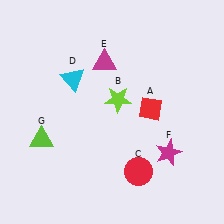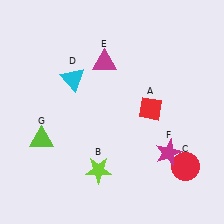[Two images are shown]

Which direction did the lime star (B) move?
The lime star (B) moved down.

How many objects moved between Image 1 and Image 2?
2 objects moved between the two images.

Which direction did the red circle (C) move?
The red circle (C) moved right.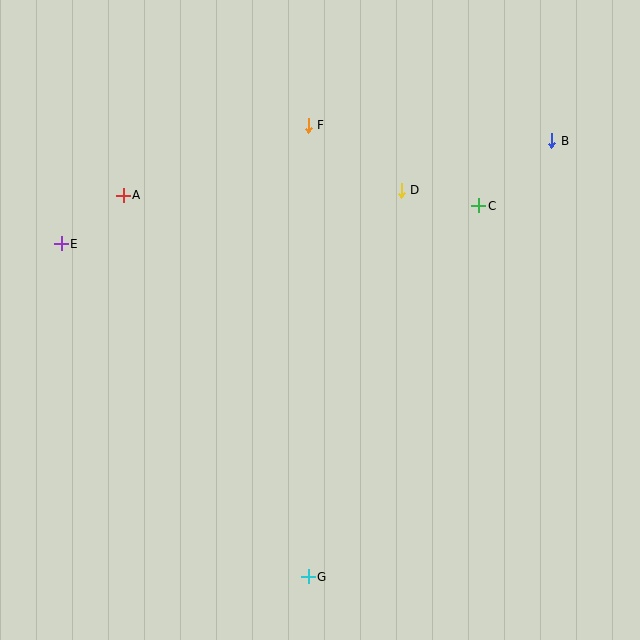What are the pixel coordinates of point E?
Point E is at (61, 244).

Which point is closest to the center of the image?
Point D at (401, 190) is closest to the center.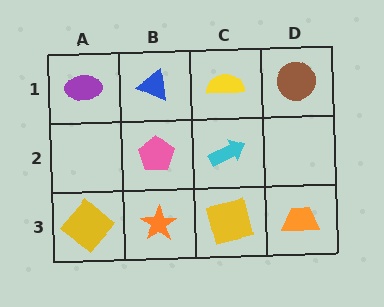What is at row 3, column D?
An orange trapezoid.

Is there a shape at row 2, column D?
No, that cell is empty.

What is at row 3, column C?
A yellow square.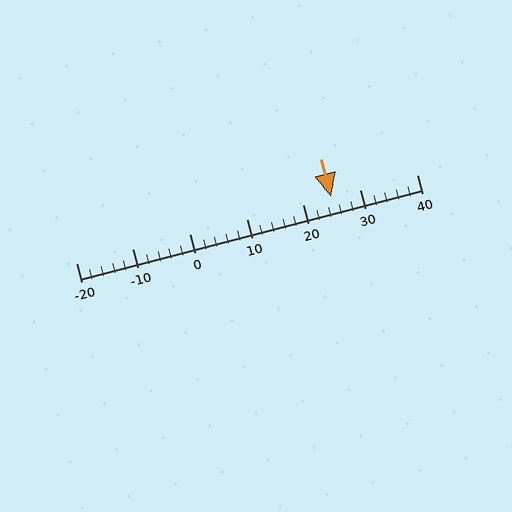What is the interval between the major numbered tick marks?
The major tick marks are spaced 10 units apart.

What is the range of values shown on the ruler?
The ruler shows values from -20 to 40.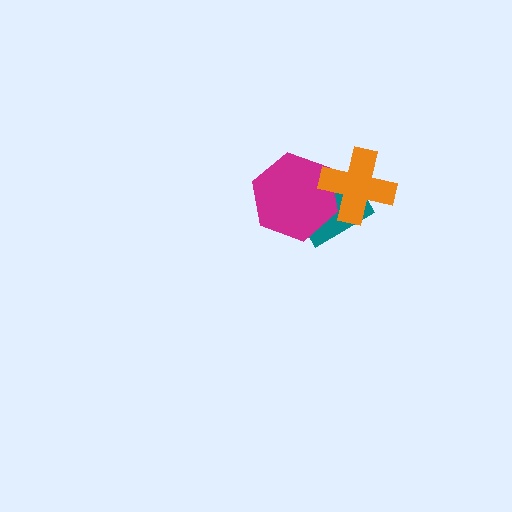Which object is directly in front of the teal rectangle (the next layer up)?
The magenta hexagon is directly in front of the teal rectangle.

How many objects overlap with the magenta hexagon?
2 objects overlap with the magenta hexagon.